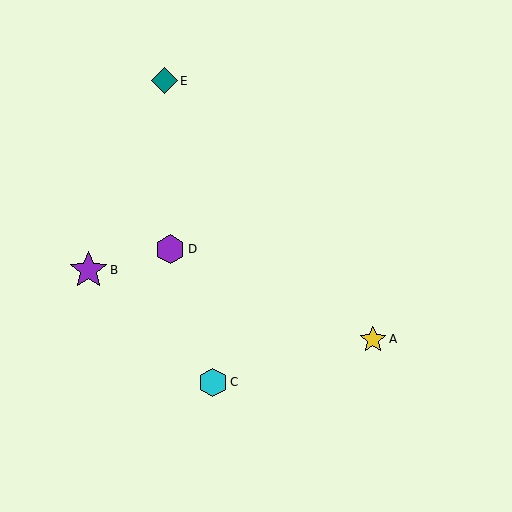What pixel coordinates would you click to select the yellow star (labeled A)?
Click at (373, 339) to select the yellow star A.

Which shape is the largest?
The purple star (labeled B) is the largest.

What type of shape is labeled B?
Shape B is a purple star.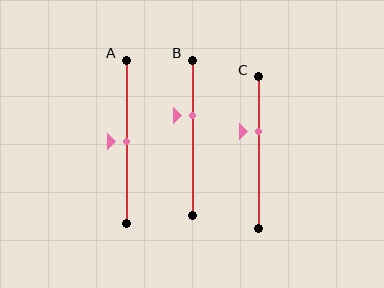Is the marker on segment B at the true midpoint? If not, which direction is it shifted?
No, the marker on segment B is shifted upward by about 14% of the segment length.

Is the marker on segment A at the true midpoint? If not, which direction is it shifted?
Yes, the marker on segment A is at the true midpoint.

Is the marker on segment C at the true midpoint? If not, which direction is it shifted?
No, the marker on segment C is shifted upward by about 14% of the segment length.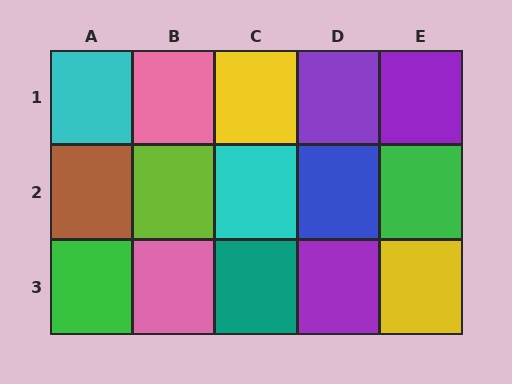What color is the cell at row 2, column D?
Blue.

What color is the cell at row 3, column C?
Teal.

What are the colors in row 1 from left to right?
Cyan, pink, yellow, purple, purple.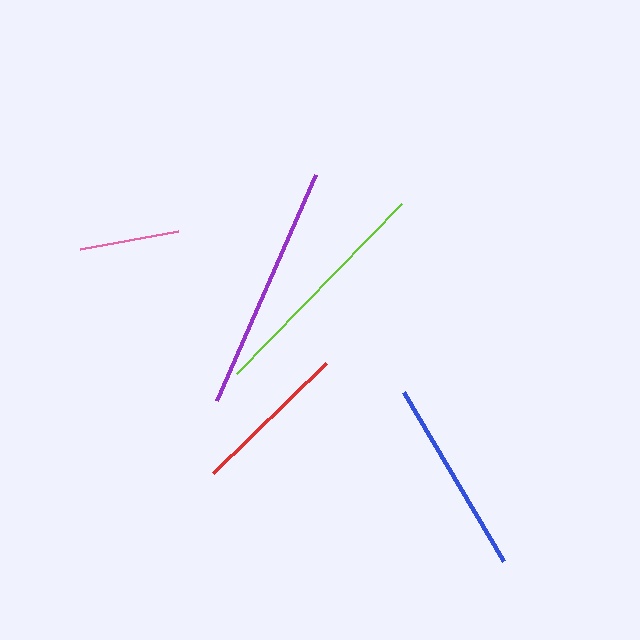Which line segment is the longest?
The purple line is the longest at approximately 247 pixels.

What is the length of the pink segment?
The pink segment is approximately 99 pixels long.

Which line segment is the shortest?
The pink line is the shortest at approximately 99 pixels.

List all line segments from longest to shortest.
From longest to shortest: purple, lime, blue, red, pink.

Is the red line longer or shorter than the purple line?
The purple line is longer than the red line.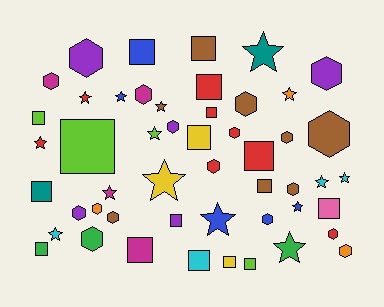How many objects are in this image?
There are 50 objects.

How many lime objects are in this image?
There are 4 lime objects.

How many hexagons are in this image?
There are 18 hexagons.